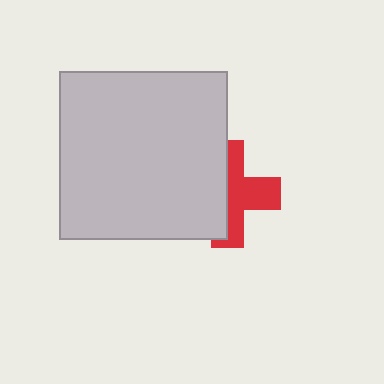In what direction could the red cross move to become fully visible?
The red cross could move right. That would shift it out from behind the light gray square entirely.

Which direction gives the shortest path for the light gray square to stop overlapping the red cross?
Moving left gives the shortest separation.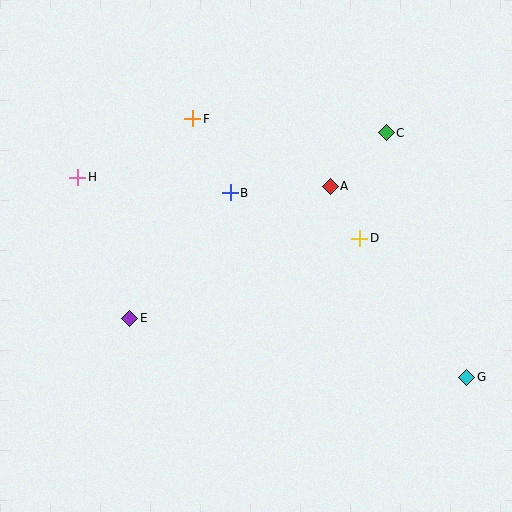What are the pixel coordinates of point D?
Point D is at (360, 238).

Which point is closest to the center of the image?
Point B at (230, 193) is closest to the center.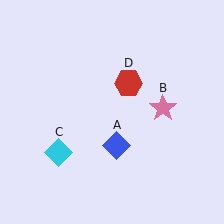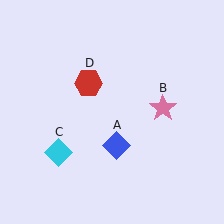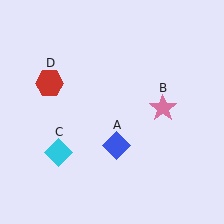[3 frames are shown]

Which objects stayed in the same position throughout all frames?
Blue diamond (object A) and pink star (object B) and cyan diamond (object C) remained stationary.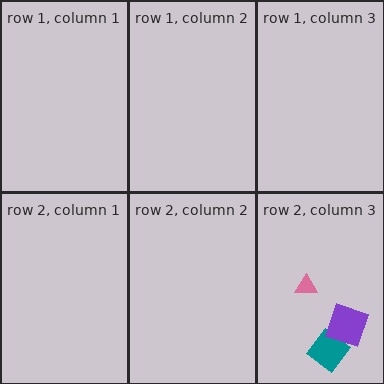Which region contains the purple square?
The row 2, column 3 region.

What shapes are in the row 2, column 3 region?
The pink triangle, the teal diamond, the purple square.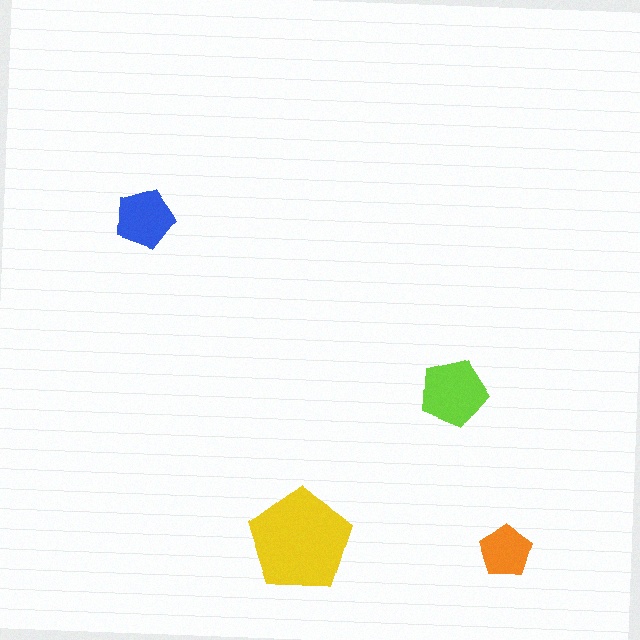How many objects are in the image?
There are 4 objects in the image.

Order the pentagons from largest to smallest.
the yellow one, the lime one, the blue one, the orange one.